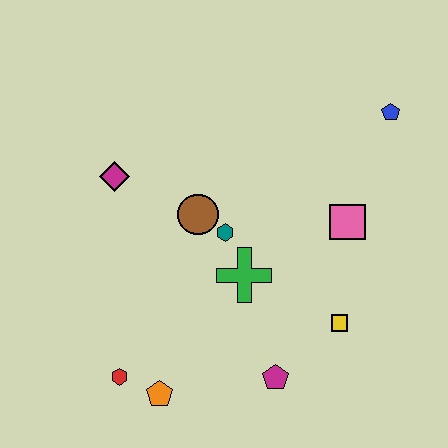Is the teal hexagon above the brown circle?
No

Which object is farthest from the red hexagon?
The blue pentagon is farthest from the red hexagon.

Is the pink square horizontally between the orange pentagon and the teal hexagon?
No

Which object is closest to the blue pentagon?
The pink square is closest to the blue pentagon.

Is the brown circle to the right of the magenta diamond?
Yes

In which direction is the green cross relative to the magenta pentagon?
The green cross is above the magenta pentagon.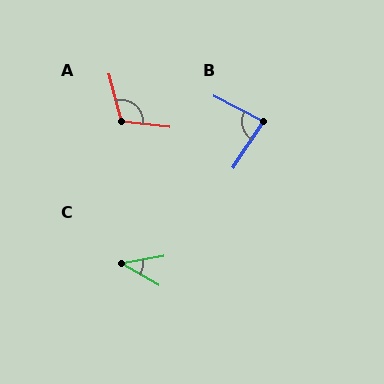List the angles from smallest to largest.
C (41°), B (84°), A (112°).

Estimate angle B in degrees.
Approximately 84 degrees.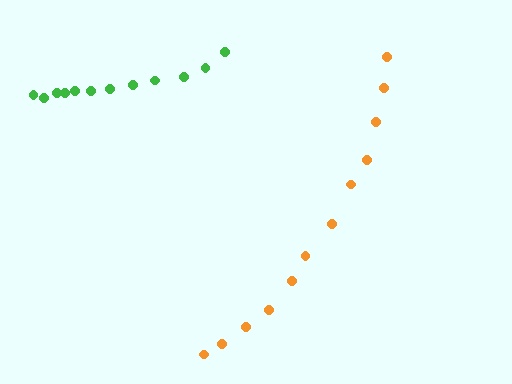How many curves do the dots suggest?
There are 2 distinct paths.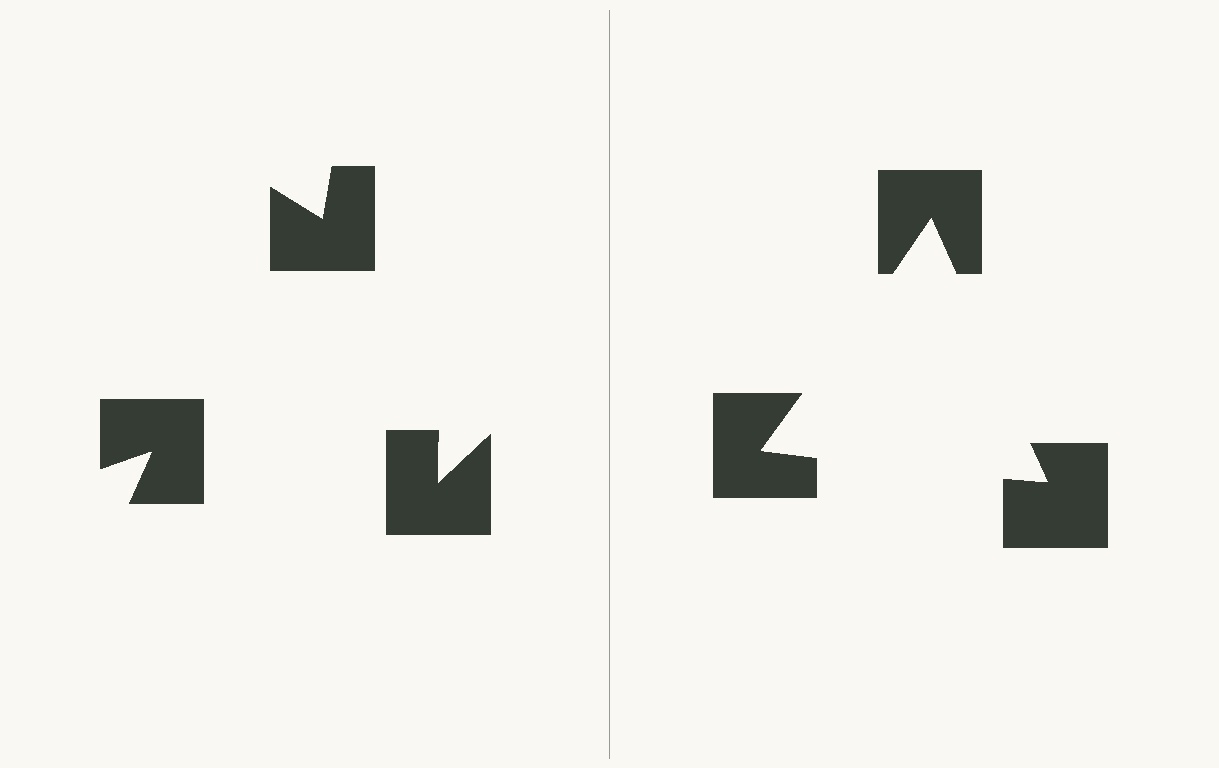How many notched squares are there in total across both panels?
6 — 3 on each side.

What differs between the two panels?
The notched squares are positioned identically on both sides; only the wedge orientations differ. On the right they align to a triangle; on the left they are misaligned.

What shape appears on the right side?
An illusory triangle.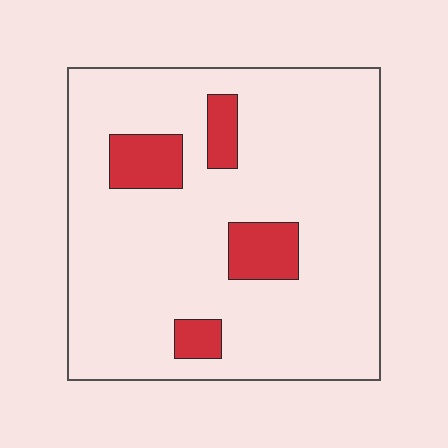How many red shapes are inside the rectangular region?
4.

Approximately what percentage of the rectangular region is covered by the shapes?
Approximately 15%.